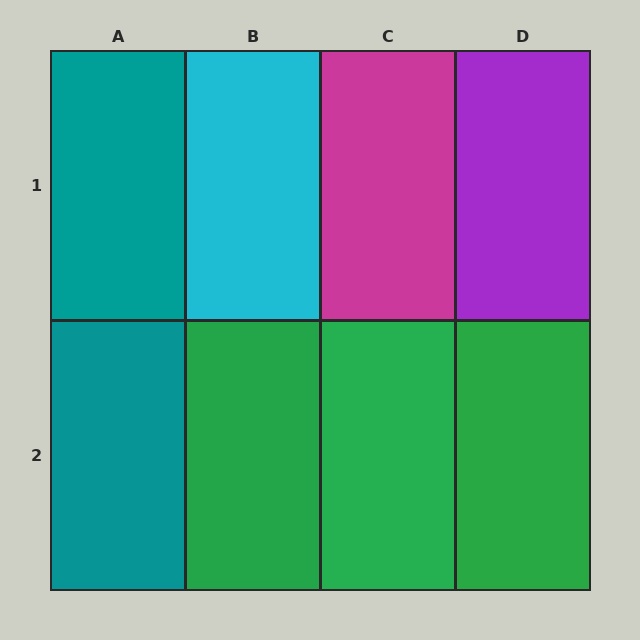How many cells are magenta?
1 cell is magenta.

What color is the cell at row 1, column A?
Teal.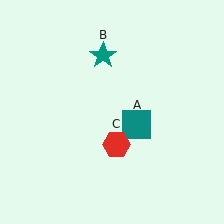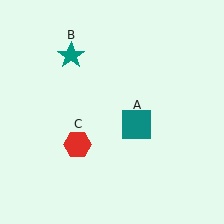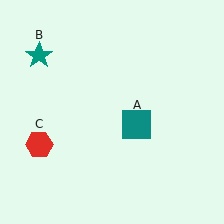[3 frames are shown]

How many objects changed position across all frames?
2 objects changed position: teal star (object B), red hexagon (object C).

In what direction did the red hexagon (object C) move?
The red hexagon (object C) moved left.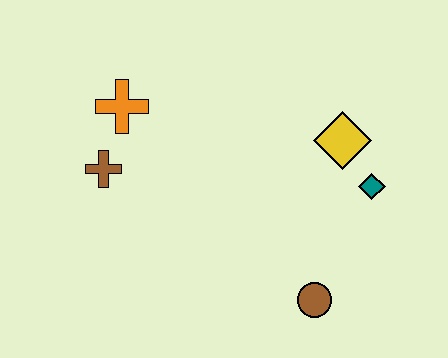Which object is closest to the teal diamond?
The yellow diamond is closest to the teal diamond.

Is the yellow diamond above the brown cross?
Yes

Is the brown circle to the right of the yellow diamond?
No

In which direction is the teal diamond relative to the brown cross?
The teal diamond is to the right of the brown cross.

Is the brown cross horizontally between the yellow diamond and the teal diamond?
No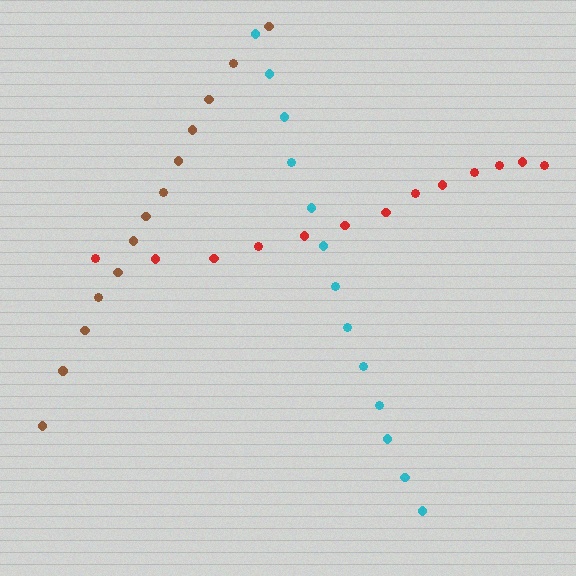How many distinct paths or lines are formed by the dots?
There are 3 distinct paths.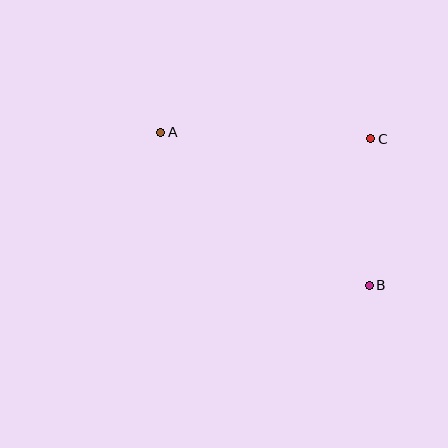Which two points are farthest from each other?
Points A and B are farthest from each other.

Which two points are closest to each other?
Points B and C are closest to each other.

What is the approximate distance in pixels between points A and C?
The distance between A and C is approximately 210 pixels.